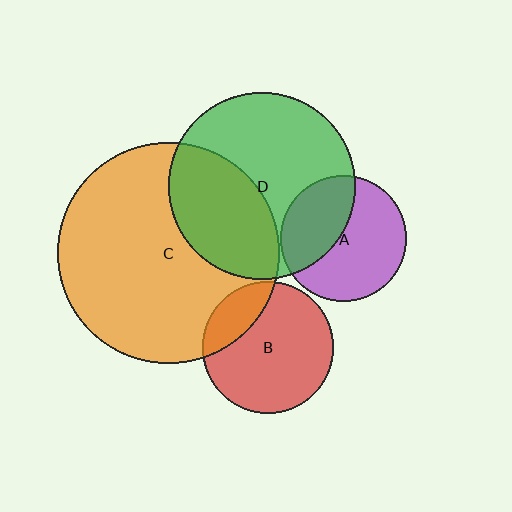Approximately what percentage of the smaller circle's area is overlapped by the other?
Approximately 20%.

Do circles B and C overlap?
Yes.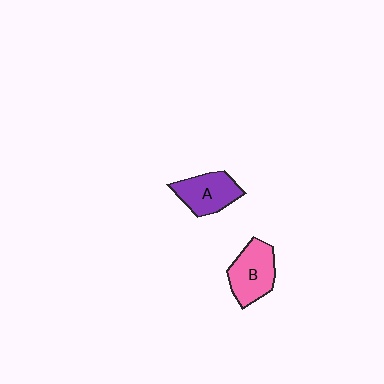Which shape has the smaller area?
Shape A (purple).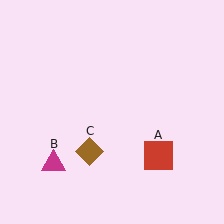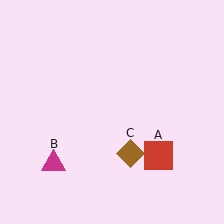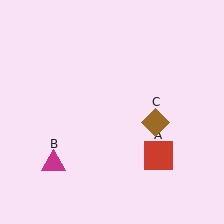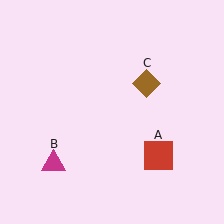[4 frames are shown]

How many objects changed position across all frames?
1 object changed position: brown diamond (object C).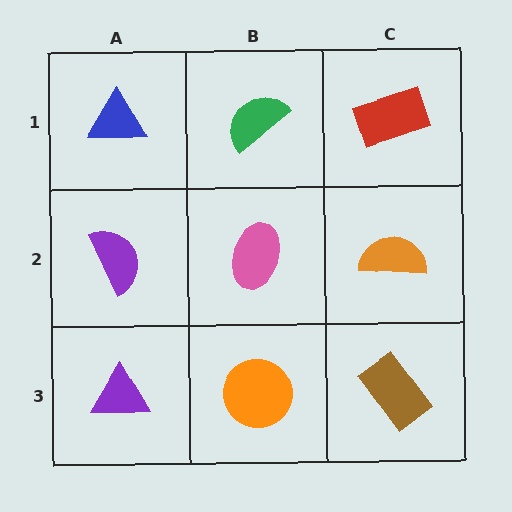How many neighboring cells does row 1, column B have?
3.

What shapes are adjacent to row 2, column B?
A green semicircle (row 1, column B), an orange circle (row 3, column B), a purple semicircle (row 2, column A), an orange semicircle (row 2, column C).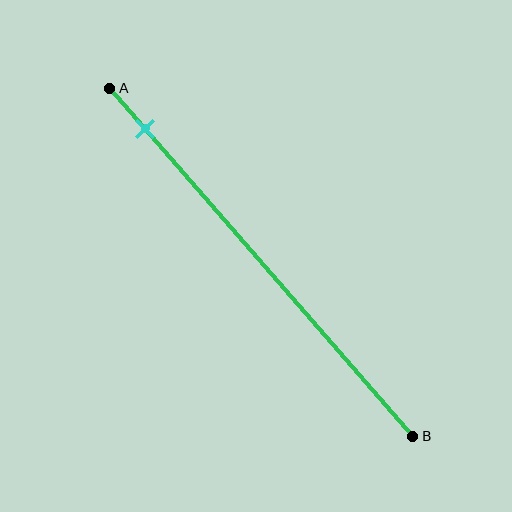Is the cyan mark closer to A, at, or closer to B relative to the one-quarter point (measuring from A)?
The cyan mark is closer to point A than the one-quarter point of segment AB.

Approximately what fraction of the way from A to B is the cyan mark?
The cyan mark is approximately 10% of the way from A to B.